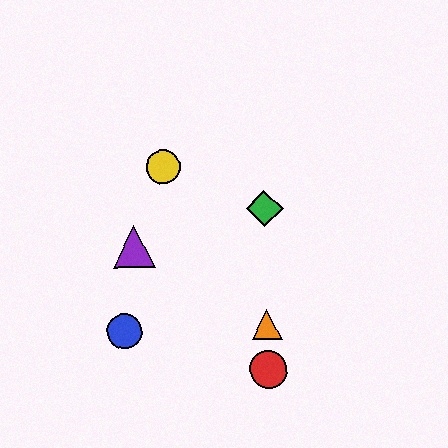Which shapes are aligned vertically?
The red circle, the green diamond, the orange triangle are aligned vertically.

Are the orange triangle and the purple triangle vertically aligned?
No, the orange triangle is at x≈267 and the purple triangle is at x≈134.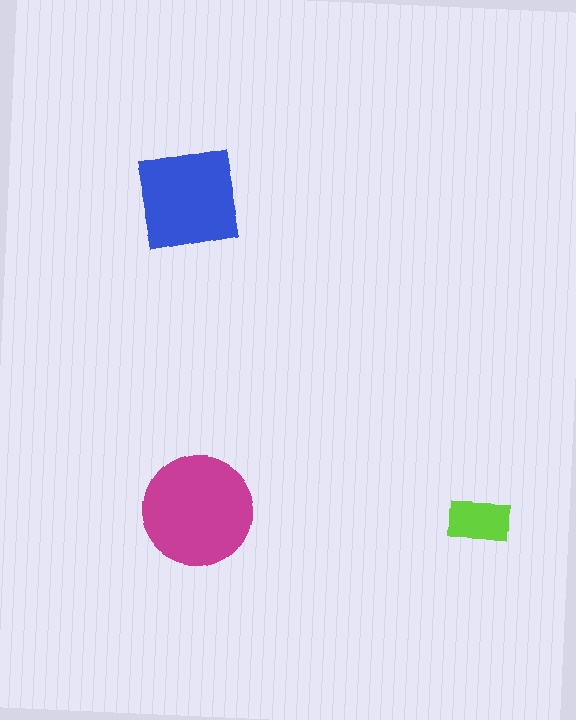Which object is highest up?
The blue square is topmost.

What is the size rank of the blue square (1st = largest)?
2nd.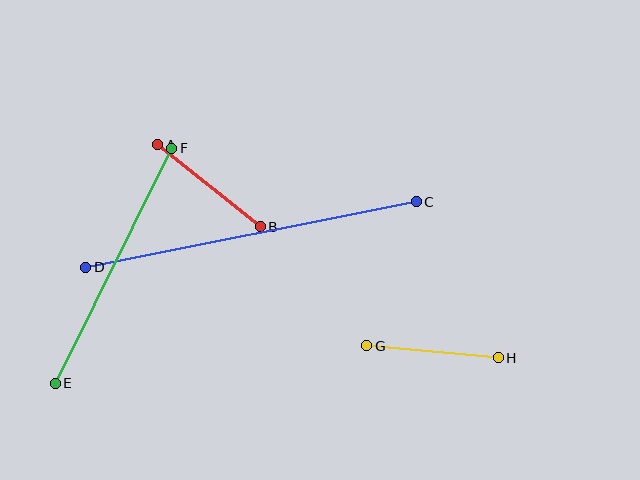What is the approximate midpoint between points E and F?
The midpoint is at approximately (113, 266) pixels.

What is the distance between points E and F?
The distance is approximately 262 pixels.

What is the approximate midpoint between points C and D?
The midpoint is at approximately (251, 235) pixels.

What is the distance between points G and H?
The distance is approximately 132 pixels.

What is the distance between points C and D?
The distance is approximately 337 pixels.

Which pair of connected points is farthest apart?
Points C and D are farthest apart.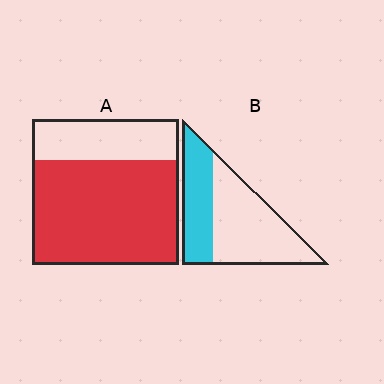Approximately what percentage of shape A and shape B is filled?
A is approximately 70% and B is approximately 40%.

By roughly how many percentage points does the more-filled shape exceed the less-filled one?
By roughly 35 percentage points (A over B).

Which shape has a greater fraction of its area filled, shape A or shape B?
Shape A.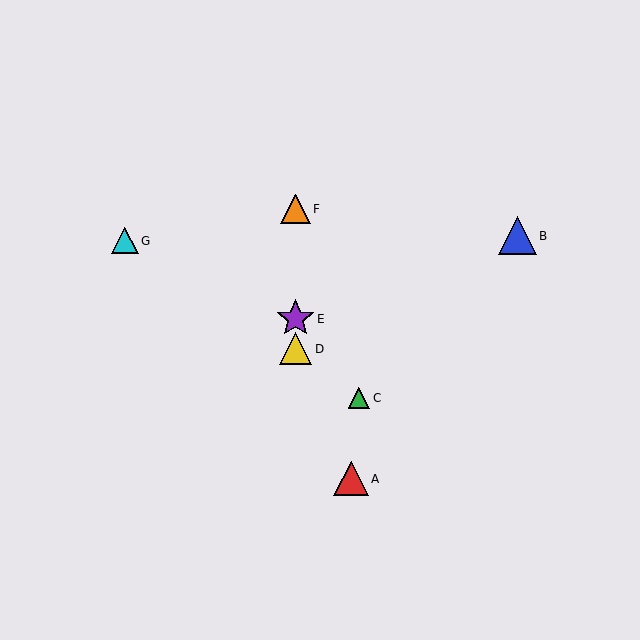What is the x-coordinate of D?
Object D is at x≈296.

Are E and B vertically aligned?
No, E is at x≈296 and B is at x≈517.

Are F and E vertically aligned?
Yes, both are at x≈296.